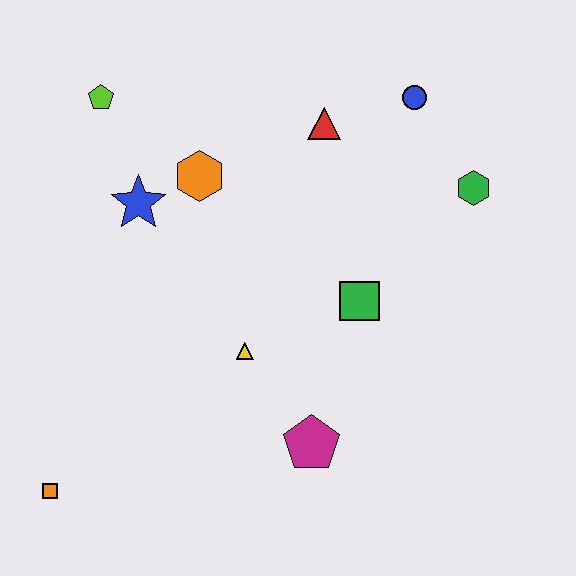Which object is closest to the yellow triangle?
The magenta pentagon is closest to the yellow triangle.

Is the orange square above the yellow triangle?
No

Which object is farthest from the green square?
The orange square is farthest from the green square.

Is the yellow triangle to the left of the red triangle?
Yes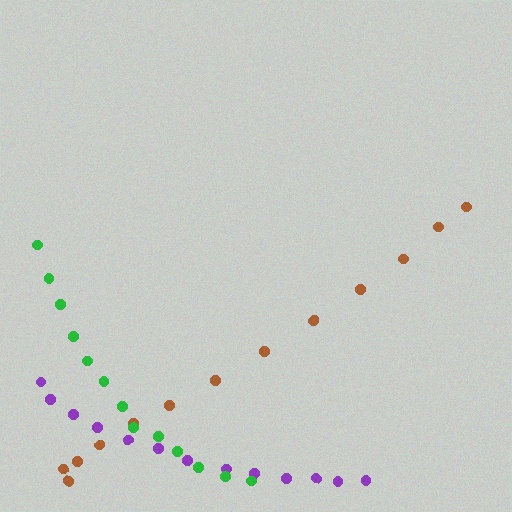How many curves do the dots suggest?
There are 3 distinct paths.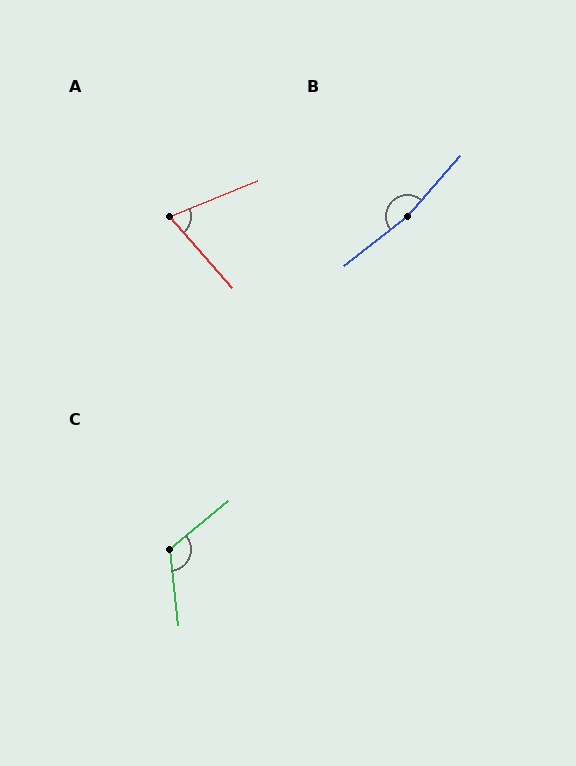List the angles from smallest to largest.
A (71°), C (123°), B (169°).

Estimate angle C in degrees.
Approximately 123 degrees.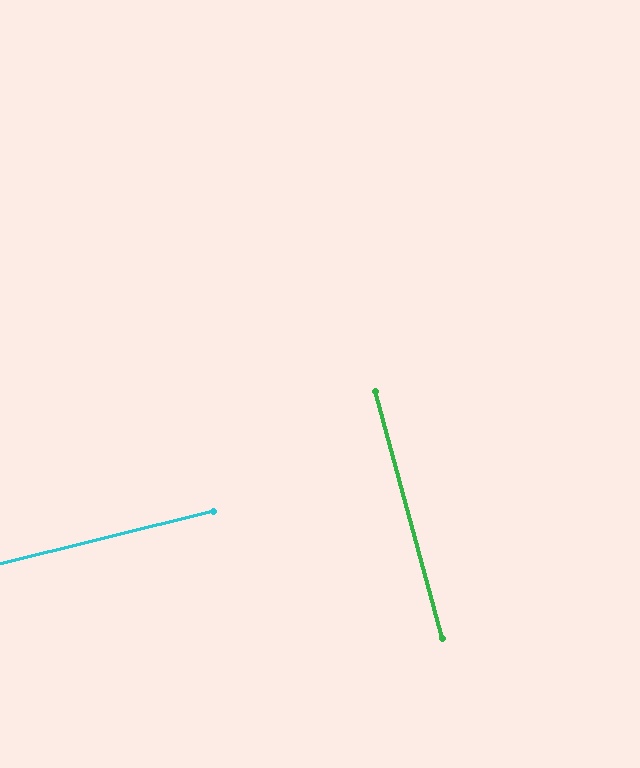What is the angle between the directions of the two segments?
Approximately 89 degrees.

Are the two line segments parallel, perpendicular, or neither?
Perpendicular — they meet at approximately 89°.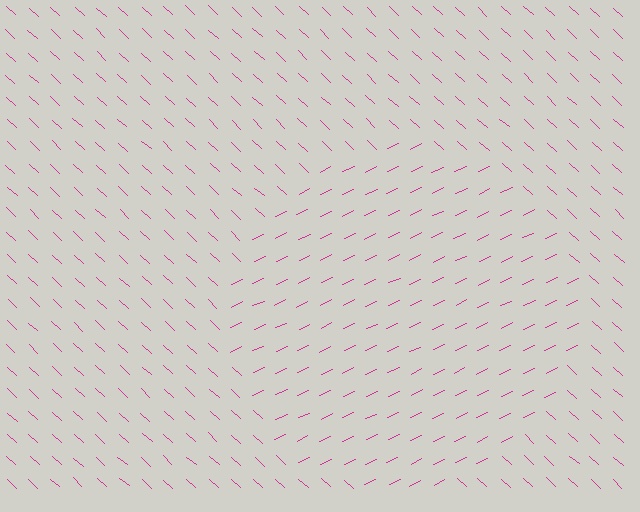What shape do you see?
I see a circle.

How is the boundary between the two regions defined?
The boundary is defined purely by a change in line orientation (approximately 67 degrees difference). All lines are the same color and thickness.